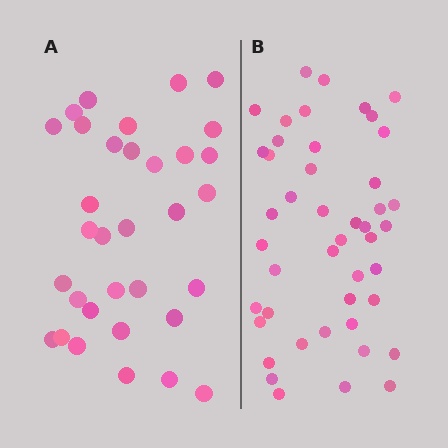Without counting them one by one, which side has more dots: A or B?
Region B (the right region) has more dots.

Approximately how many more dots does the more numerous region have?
Region B has roughly 12 or so more dots than region A.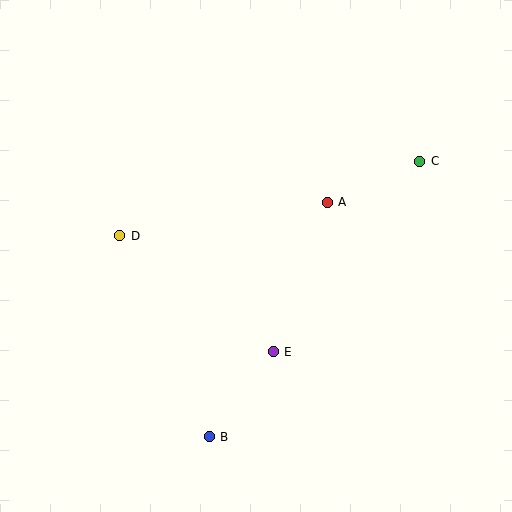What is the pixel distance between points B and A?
The distance between B and A is 262 pixels.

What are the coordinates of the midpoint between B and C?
The midpoint between B and C is at (315, 299).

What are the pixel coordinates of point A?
Point A is at (327, 202).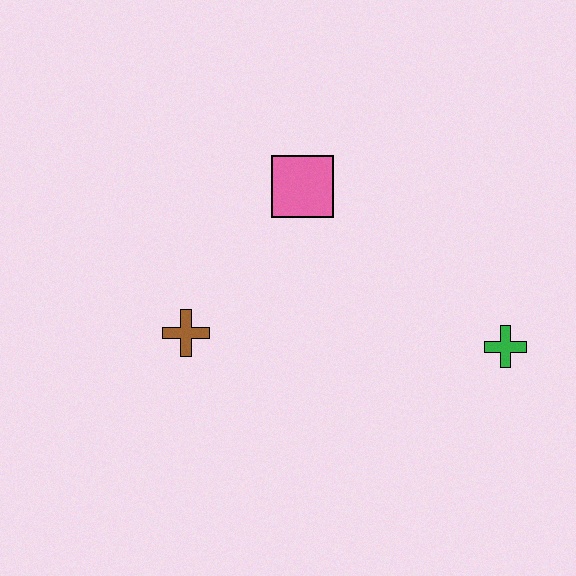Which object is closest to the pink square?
The brown cross is closest to the pink square.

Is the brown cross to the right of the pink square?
No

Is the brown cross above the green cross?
Yes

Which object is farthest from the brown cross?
The green cross is farthest from the brown cross.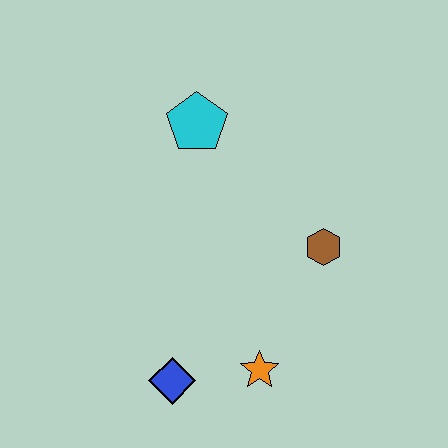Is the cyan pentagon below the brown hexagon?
No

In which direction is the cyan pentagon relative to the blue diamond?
The cyan pentagon is above the blue diamond.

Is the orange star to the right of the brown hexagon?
No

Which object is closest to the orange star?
The blue diamond is closest to the orange star.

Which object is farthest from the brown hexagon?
The blue diamond is farthest from the brown hexagon.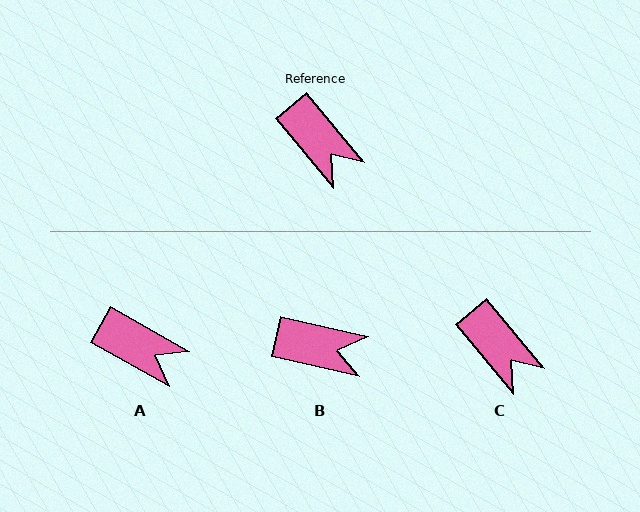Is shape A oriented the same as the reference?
No, it is off by about 21 degrees.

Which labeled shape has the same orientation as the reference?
C.